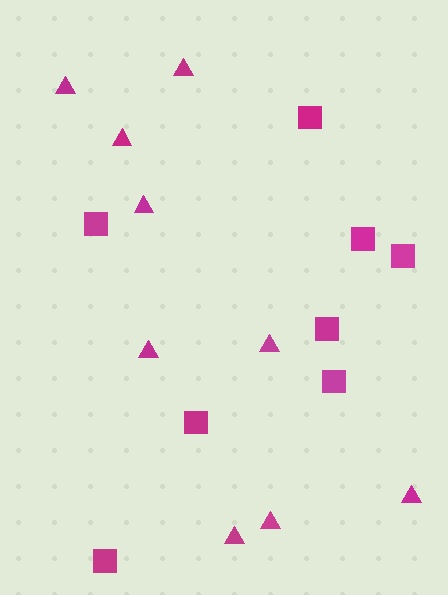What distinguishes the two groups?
There are 2 groups: one group of triangles (9) and one group of squares (8).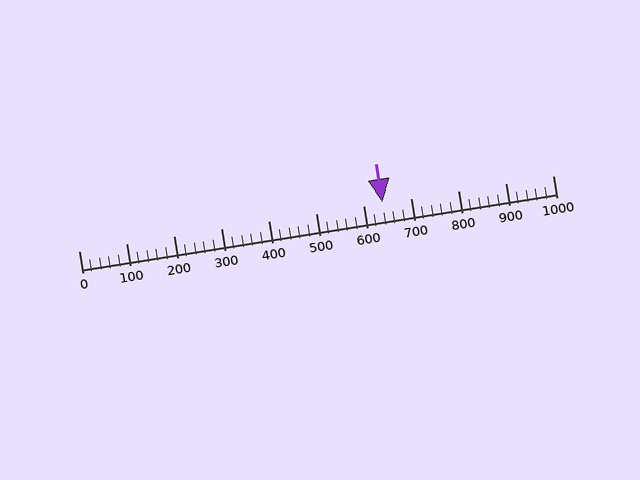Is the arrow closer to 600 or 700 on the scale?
The arrow is closer to 600.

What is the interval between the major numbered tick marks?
The major tick marks are spaced 100 units apart.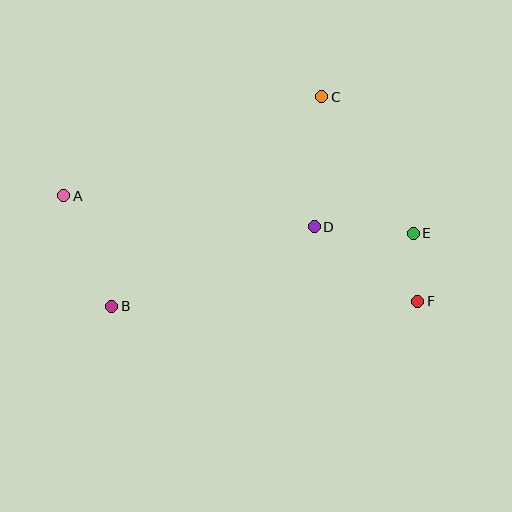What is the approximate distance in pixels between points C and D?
The distance between C and D is approximately 130 pixels.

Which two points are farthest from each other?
Points A and F are farthest from each other.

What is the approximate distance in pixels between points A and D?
The distance between A and D is approximately 252 pixels.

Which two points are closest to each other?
Points E and F are closest to each other.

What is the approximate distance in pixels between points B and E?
The distance between B and E is approximately 310 pixels.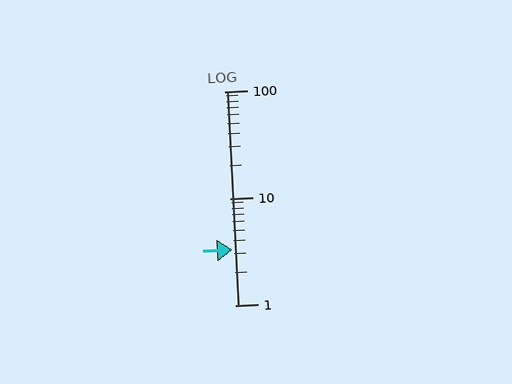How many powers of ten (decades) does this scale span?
The scale spans 2 decades, from 1 to 100.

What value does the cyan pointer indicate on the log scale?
The pointer indicates approximately 3.3.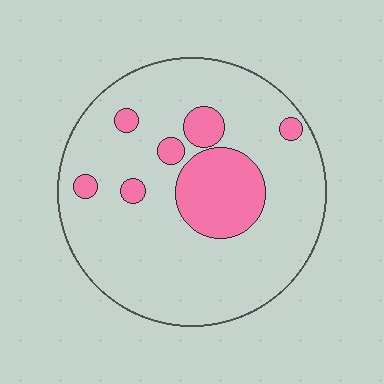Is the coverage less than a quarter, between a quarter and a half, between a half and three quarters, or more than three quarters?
Less than a quarter.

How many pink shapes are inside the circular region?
7.